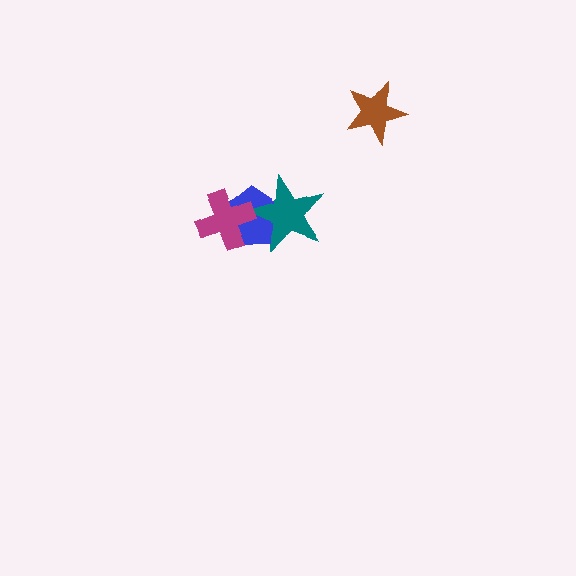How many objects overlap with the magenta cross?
2 objects overlap with the magenta cross.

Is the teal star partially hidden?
Yes, it is partially covered by another shape.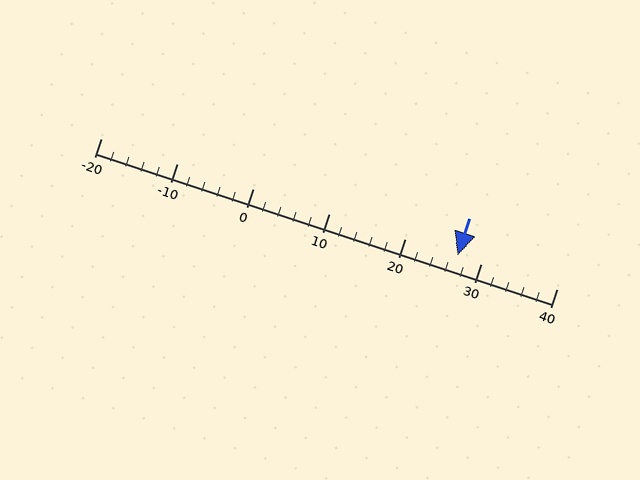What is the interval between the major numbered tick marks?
The major tick marks are spaced 10 units apart.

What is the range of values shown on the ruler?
The ruler shows values from -20 to 40.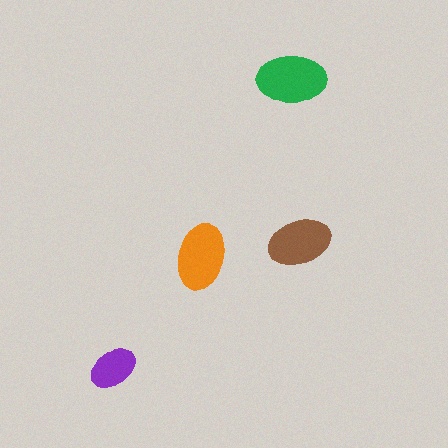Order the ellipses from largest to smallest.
the green one, the orange one, the brown one, the purple one.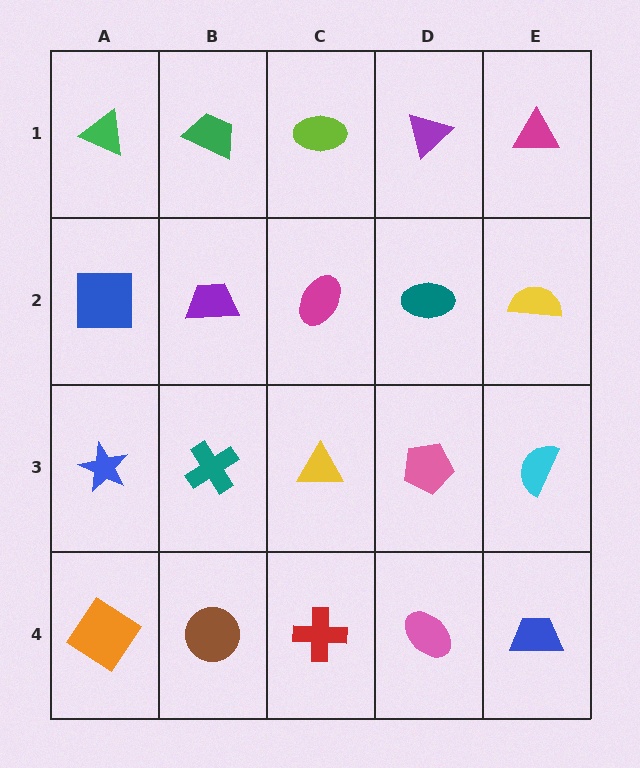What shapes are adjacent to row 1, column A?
A blue square (row 2, column A), a green trapezoid (row 1, column B).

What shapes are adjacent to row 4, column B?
A teal cross (row 3, column B), an orange diamond (row 4, column A), a red cross (row 4, column C).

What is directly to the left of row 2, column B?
A blue square.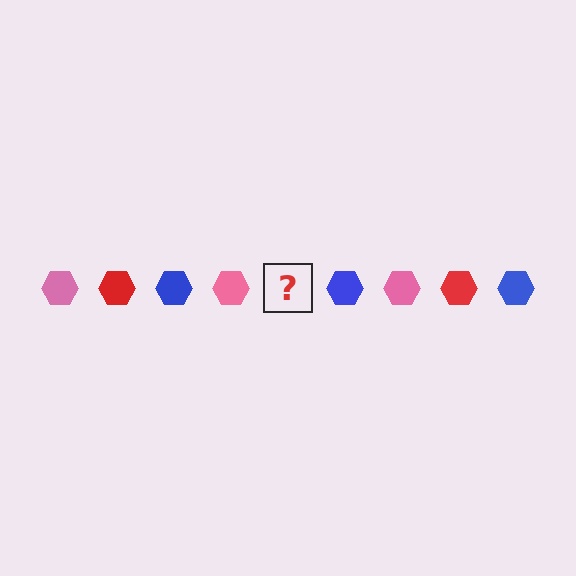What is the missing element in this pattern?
The missing element is a red hexagon.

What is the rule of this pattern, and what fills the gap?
The rule is that the pattern cycles through pink, red, blue hexagons. The gap should be filled with a red hexagon.